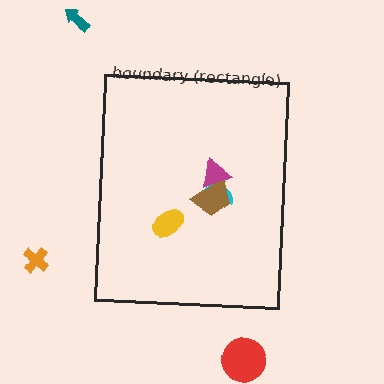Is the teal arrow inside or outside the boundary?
Outside.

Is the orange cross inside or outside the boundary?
Outside.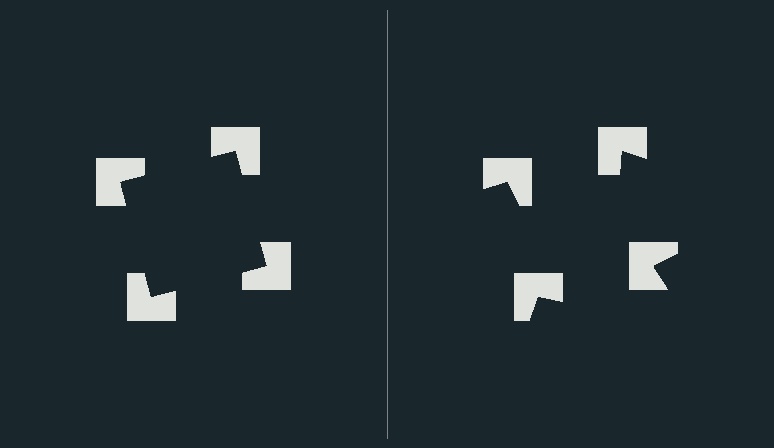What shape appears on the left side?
An illusory square.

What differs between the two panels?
The notched squares are positioned identically on both sides; only the wedge orientations differ. On the left they align to a square; on the right they are misaligned.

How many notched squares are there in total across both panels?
8 — 4 on each side.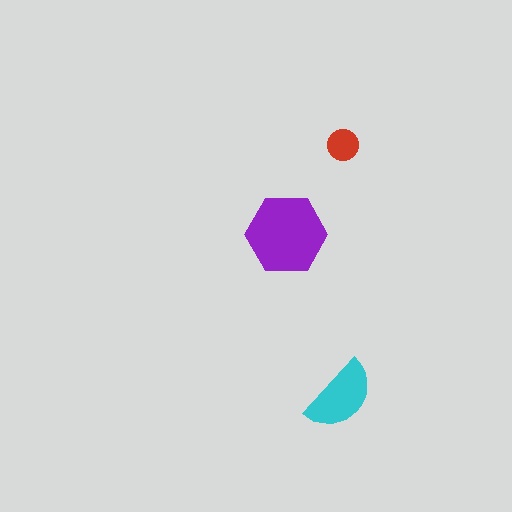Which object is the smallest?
The red circle.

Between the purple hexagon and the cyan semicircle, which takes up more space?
The purple hexagon.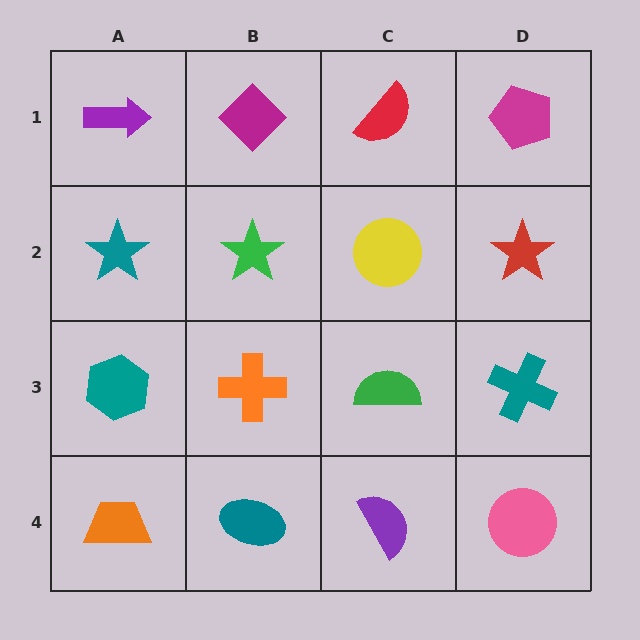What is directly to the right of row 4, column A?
A teal ellipse.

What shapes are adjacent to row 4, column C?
A green semicircle (row 3, column C), a teal ellipse (row 4, column B), a pink circle (row 4, column D).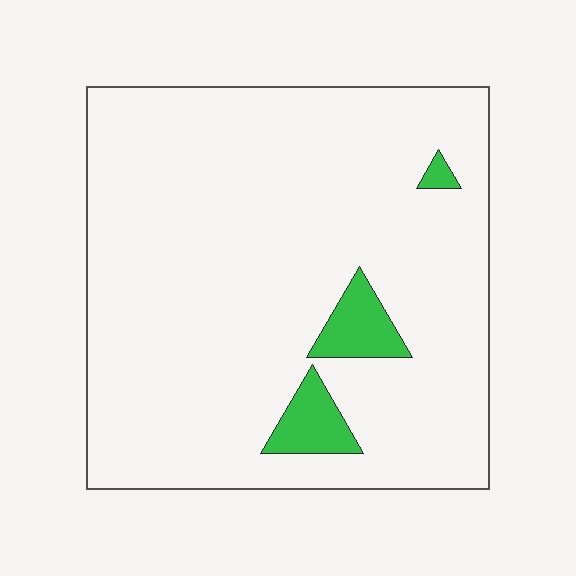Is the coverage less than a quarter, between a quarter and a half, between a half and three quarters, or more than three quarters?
Less than a quarter.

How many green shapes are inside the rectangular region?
3.